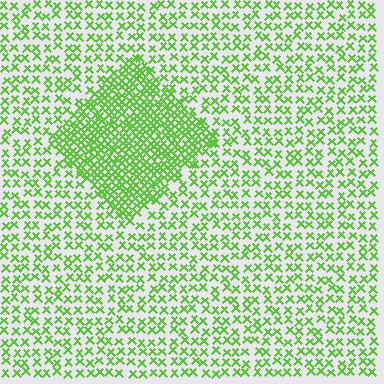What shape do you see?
I see a diamond.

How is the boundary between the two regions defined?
The boundary is defined by a change in element density (approximately 2.3x ratio). All elements are the same color, size, and shape.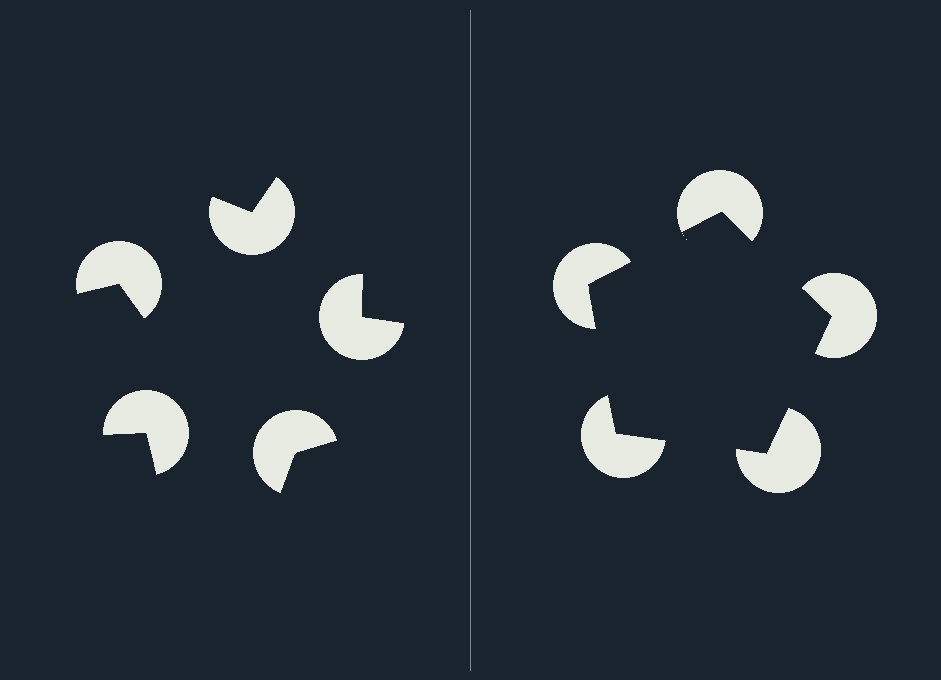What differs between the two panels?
The pac-man discs are positioned identically on both sides; only the wedge orientations differ. On the right they align to a pentagon; on the left they are misaligned.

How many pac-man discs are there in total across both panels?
10 — 5 on each side.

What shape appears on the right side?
An illusory pentagon.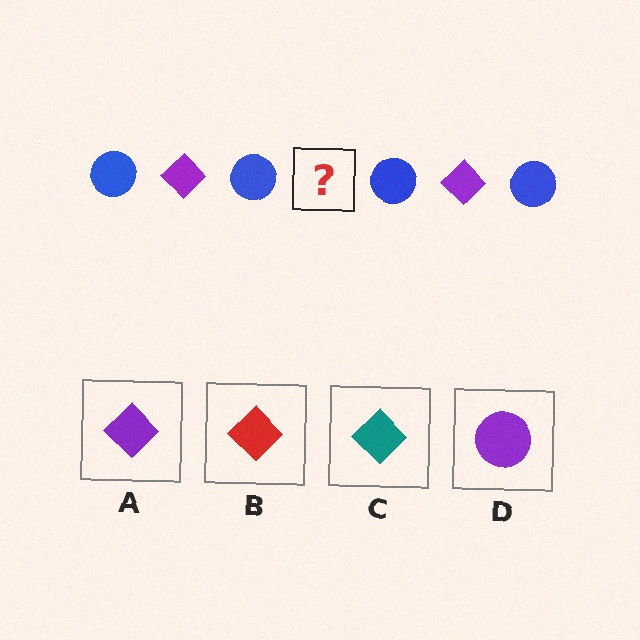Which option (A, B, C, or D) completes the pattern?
A.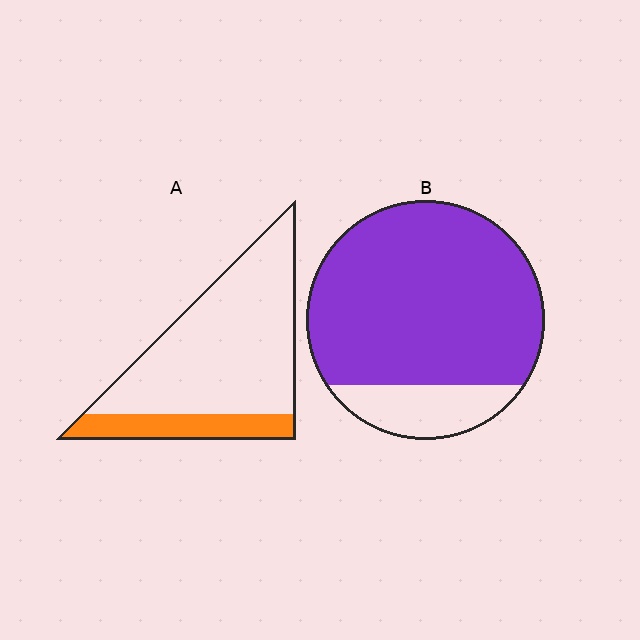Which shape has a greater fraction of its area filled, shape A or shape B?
Shape B.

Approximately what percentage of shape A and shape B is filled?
A is approximately 20% and B is approximately 85%.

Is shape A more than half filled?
No.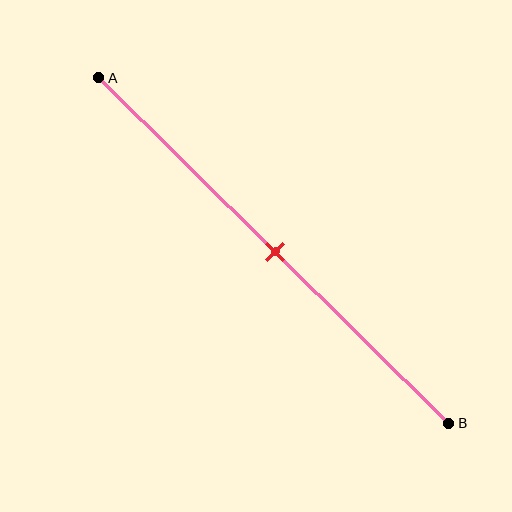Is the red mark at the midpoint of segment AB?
Yes, the mark is approximately at the midpoint.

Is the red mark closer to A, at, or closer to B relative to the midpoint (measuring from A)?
The red mark is approximately at the midpoint of segment AB.